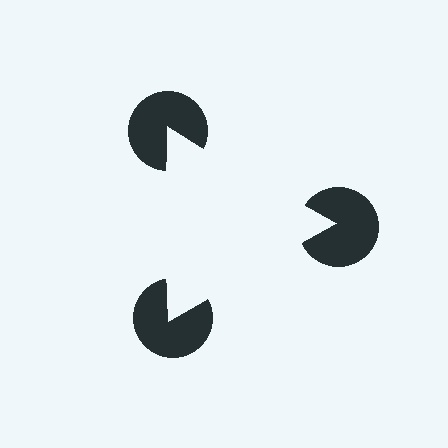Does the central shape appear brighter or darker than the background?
It typically appears slightly brighter than the background, even though no actual brightness change is drawn.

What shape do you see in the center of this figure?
An illusory triangle — its edges are inferred from the aligned wedge cuts in the pac-man discs, not physically drawn.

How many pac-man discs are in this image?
There are 3 — one at each vertex of the illusory triangle.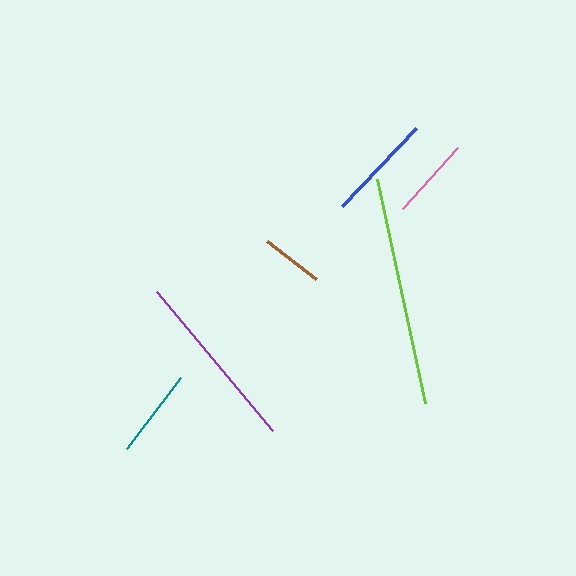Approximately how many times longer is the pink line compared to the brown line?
The pink line is approximately 1.3 times the length of the brown line.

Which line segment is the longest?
The lime line is the longest at approximately 229 pixels.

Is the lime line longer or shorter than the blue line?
The lime line is longer than the blue line.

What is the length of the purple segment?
The purple segment is approximately 181 pixels long.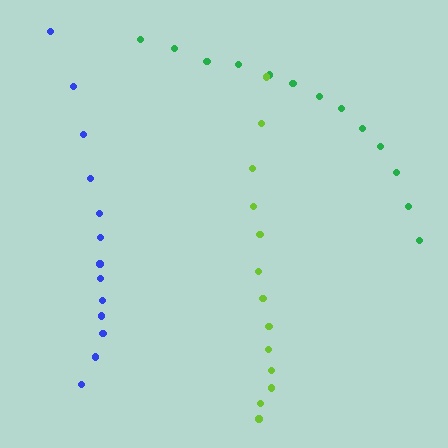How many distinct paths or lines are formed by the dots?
There are 3 distinct paths.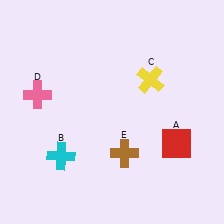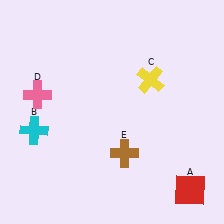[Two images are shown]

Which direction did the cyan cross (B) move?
The cyan cross (B) moved left.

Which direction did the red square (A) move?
The red square (A) moved down.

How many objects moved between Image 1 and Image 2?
2 objects moved between the two images.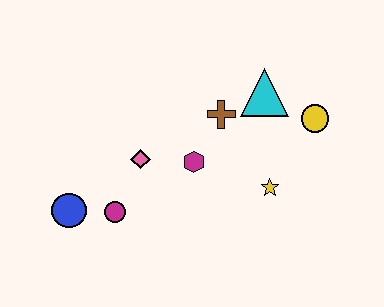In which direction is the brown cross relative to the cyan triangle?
The brown cross is to the left of the cyan triangle.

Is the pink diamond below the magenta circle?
No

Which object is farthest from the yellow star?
The blue circle is farthest from the yellow star.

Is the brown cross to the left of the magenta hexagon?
No